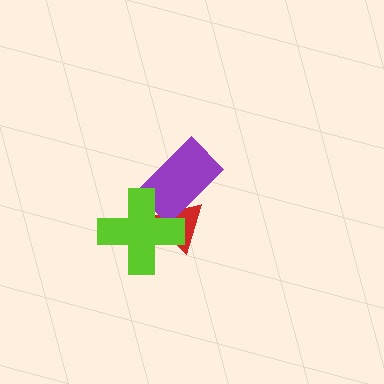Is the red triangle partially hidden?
Yes, it is partially covered by another shape.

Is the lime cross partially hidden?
No, no other shape covers it.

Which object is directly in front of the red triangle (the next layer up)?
The purple rectangle is directly in front of the red triangle.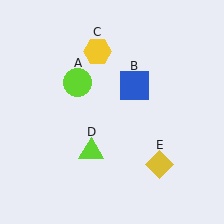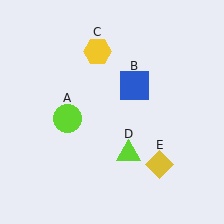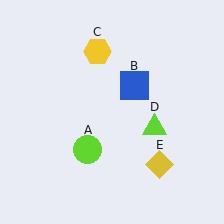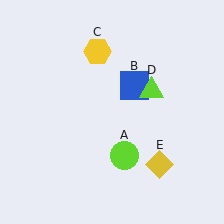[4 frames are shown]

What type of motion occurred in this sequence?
The lime circle (object A), lime triangle (object D) rotated counterclockwise around the center of the scene.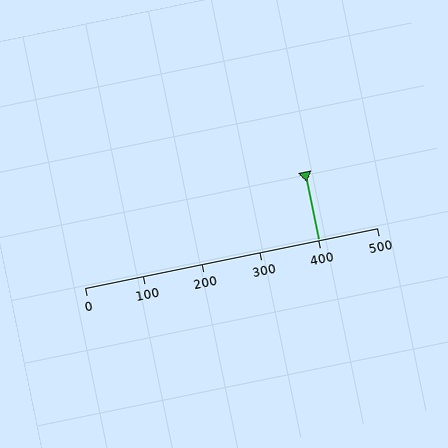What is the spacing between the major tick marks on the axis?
The major ticks are spaced 100 apart.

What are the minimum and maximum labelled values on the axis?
The axis runs from 0 to 500.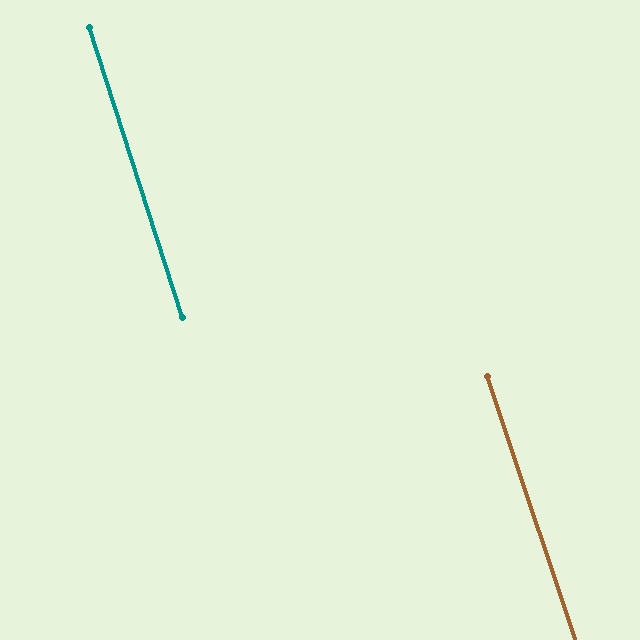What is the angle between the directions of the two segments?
Approximately 1 degree.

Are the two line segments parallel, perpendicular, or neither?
Parallel — their directions differ by only 0.7°.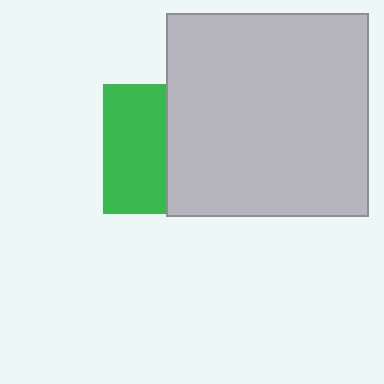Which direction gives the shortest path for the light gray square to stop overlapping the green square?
Moving right gives the shortest separation.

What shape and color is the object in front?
The object in front is a light gray square.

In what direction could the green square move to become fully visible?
The green square could move left. That would shift it out from behind the light gray square entirely.